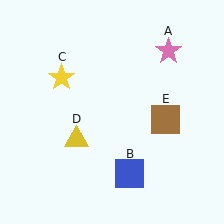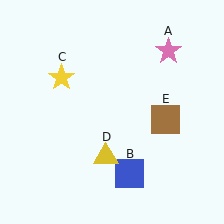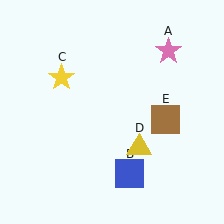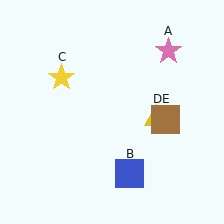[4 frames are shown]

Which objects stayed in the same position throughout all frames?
Pink star (object A) and blue square (object B) and yellow star (object C) and brown square (object E) remained stationary.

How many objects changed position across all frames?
1 object changed position: yellow triangle (object D).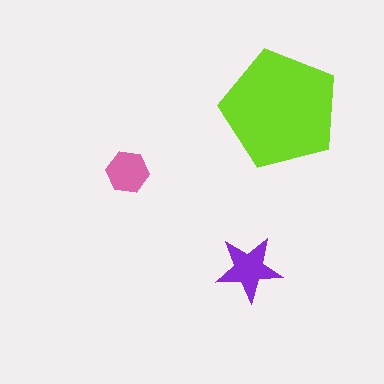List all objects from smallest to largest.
The pink hexagon, the purple star, the lime pentagon.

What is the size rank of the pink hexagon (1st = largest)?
3rd.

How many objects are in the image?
There are 3 objects in the image.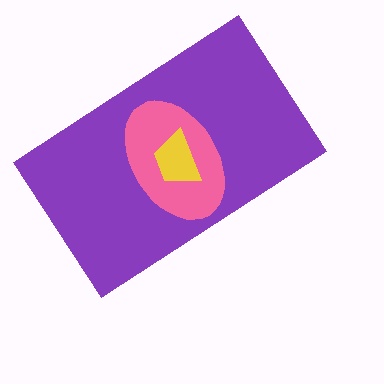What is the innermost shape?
The yellow trapezoid.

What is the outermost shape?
The purple rectangle.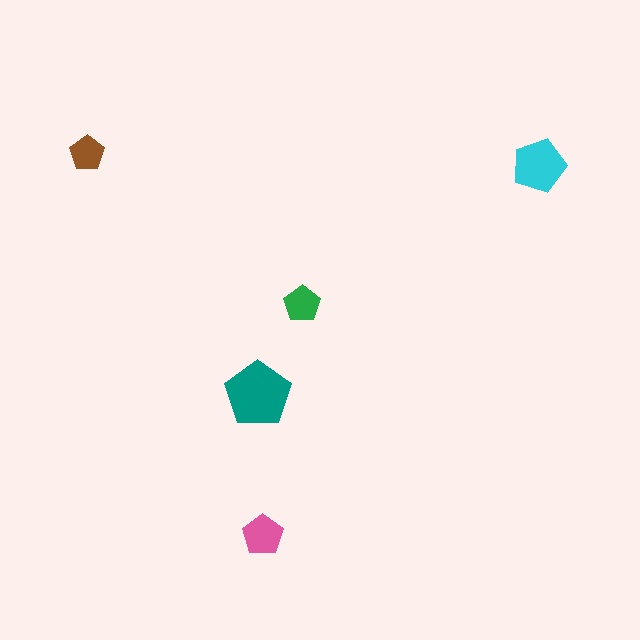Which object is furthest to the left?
The brown pentagon is leftmost.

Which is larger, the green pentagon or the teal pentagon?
The teal one.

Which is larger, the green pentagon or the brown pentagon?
The green one.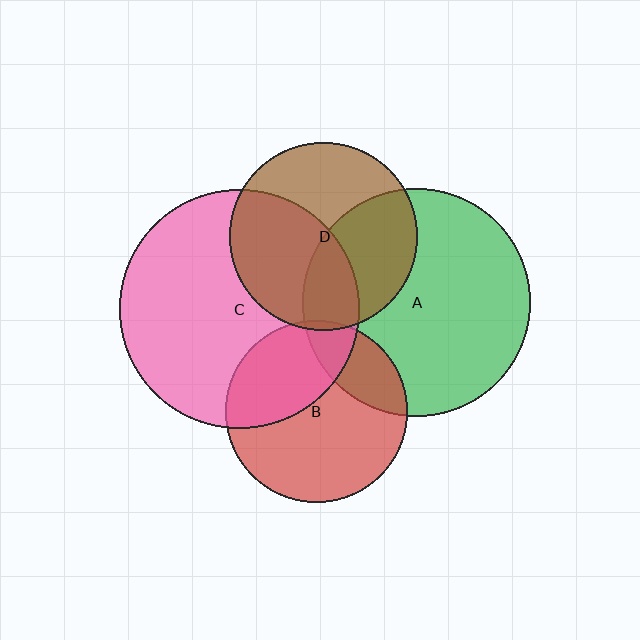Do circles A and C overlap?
Yes.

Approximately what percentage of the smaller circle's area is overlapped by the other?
Approximately 15%.